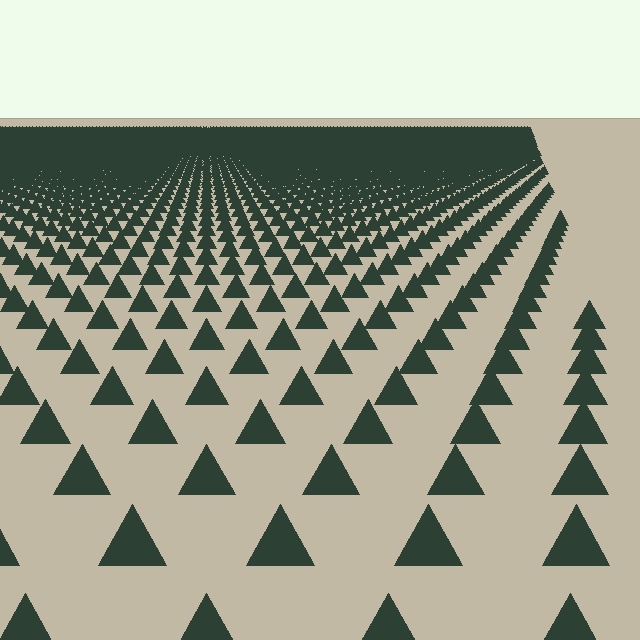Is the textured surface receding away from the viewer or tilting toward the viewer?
The surface is receding away from the viewer. Texture elements get smaller and denser toward the top.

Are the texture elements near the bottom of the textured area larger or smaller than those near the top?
Larger. Near the bottom, elements are closer to the viewer and appear at a bigger on-screen size.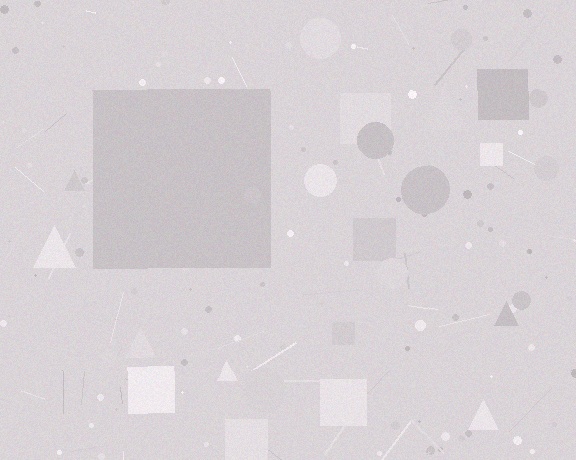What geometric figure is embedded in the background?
A square is embedded in the background.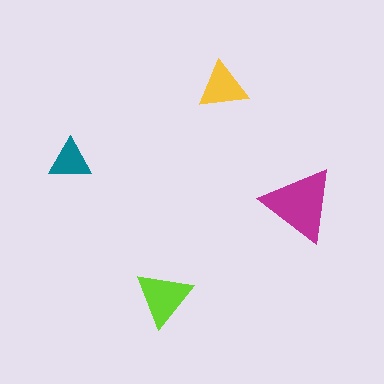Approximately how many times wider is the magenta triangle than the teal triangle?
About 2 times wider.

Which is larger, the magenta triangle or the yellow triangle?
The magenta one.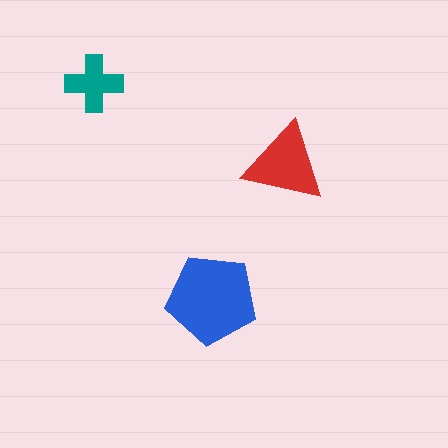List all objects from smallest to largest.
The teal cross, the red triangle, the blue pentagon.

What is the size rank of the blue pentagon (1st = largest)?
1st.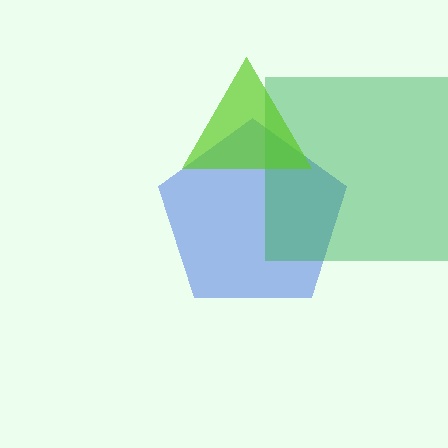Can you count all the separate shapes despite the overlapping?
Yes, there are 3 separate shapes.